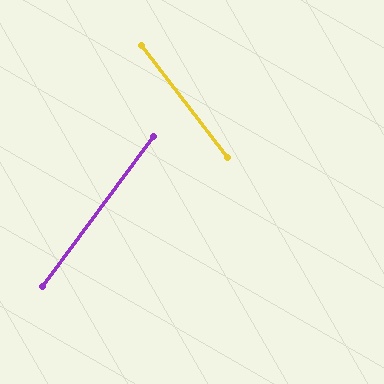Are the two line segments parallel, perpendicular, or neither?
Neither parallel nor perpendicular — they differ by about 74°.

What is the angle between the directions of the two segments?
Approximately 74 degrees.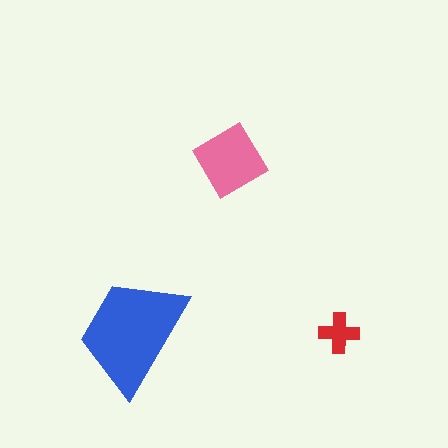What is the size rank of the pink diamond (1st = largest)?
2nd.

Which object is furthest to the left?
The blue trapezoid is leftmost.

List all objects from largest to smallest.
The blue trapezoid, the pink diamond, the red cross.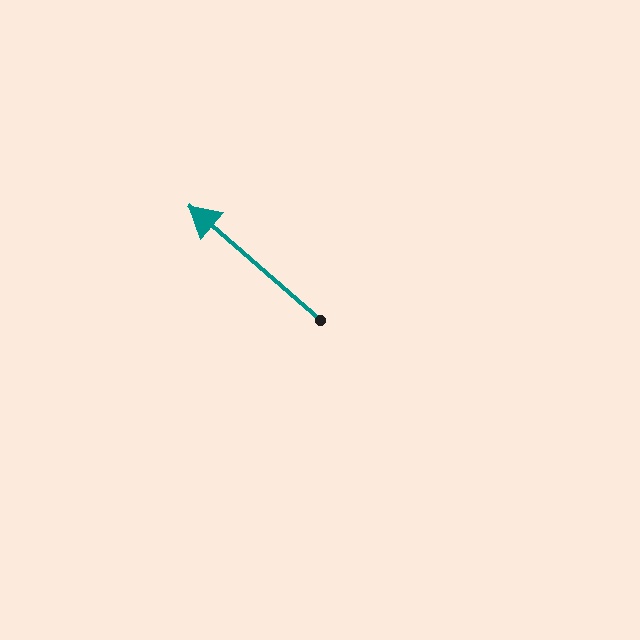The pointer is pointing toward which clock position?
Roughly 10 o'clock.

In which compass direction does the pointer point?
Northwest.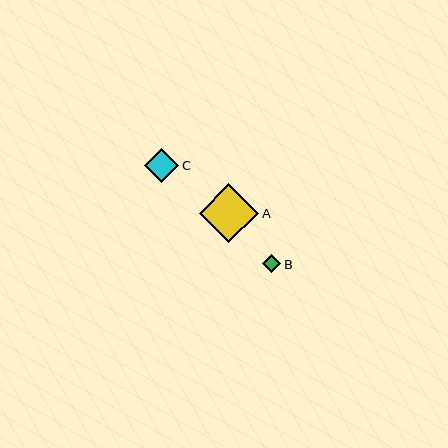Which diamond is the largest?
Diamond A is the largest with a size of approximately 59 pixels.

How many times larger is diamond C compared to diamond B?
Diamond C is approximately 1.8 times the size of diamond B.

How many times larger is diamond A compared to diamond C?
Diamond A is approximately 1.7 times the size of diamond C.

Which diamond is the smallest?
Diamond B is the smallest with a size of approximately 19 pixels.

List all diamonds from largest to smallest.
From largest to smallest: A, C, B.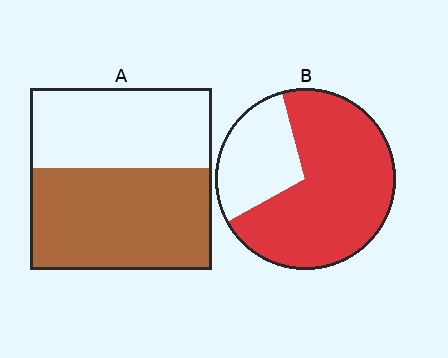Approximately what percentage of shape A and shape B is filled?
A is approximately 55% and B is approximately 70%.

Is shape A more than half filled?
Yes.